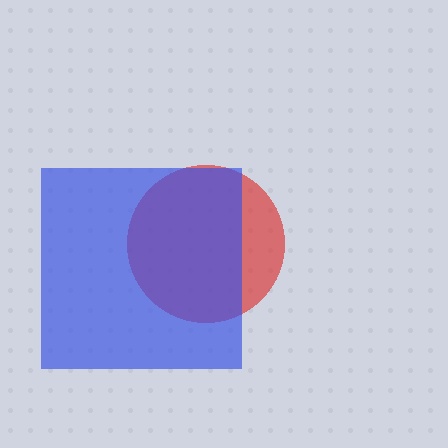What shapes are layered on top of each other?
The layered shapes are: a red circle, a blue square.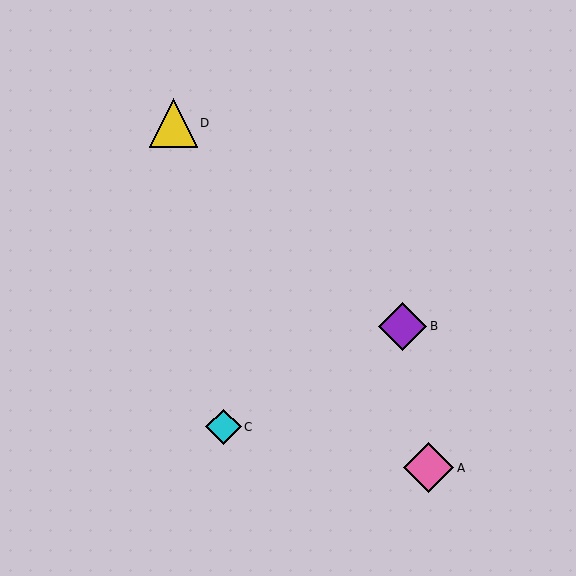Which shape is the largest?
The pink diamond (labeled A) is the largest.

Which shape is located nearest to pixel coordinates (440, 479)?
The pink diamond (labeled A) at (429, 468) is nearest to that location.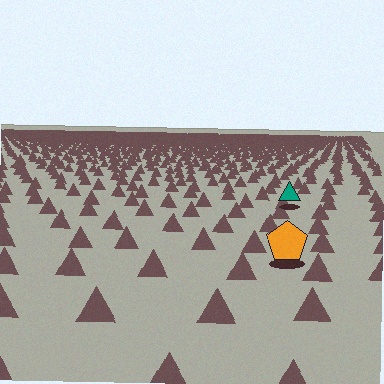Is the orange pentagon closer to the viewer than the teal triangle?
Yes. The orange pentagon is closer — you can tell from the texture gradient: the ground texture is coarser near it.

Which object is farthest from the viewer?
The teal triangle is farthest from the viewer. It appears smaller and the ground texture around it is denser.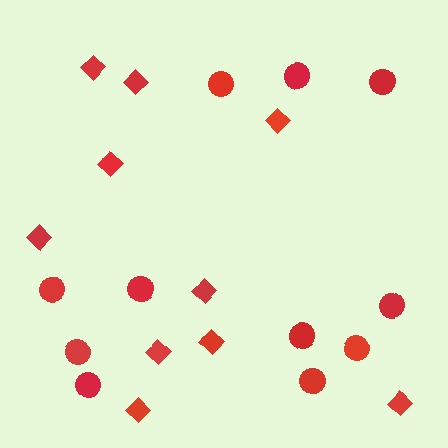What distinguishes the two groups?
There are 2 groups: one group of diamonds (10) and one group of circles (11).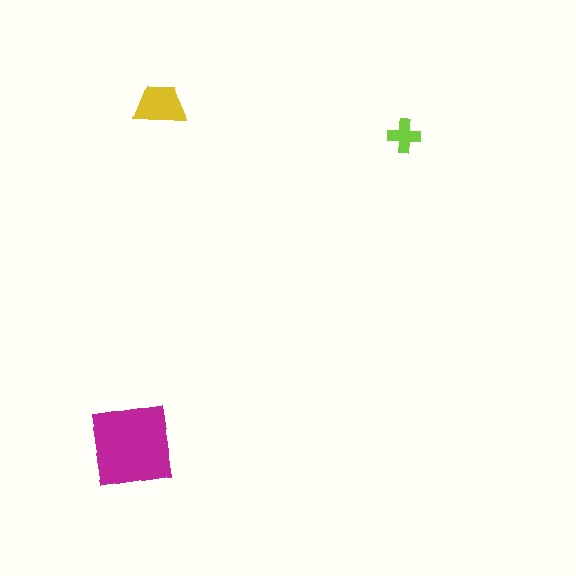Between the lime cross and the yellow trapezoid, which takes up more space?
The yellow trapezoid.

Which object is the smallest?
The lime cross.